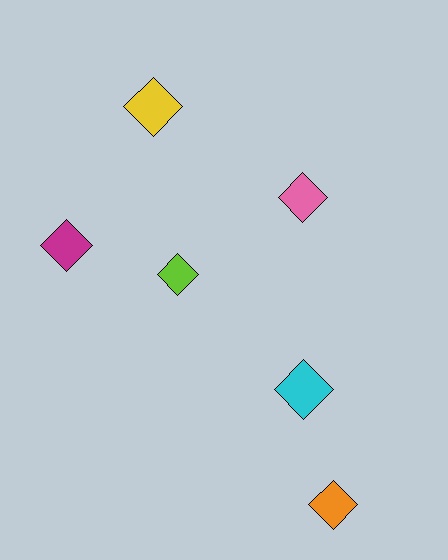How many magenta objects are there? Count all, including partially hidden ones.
There is 1 magenta object.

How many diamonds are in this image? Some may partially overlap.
There are 6 diamonds.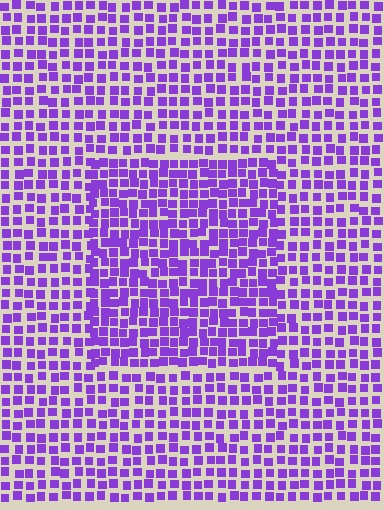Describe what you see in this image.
The image contains small purple elements arranged at two different densities. A rectangle-shaped region is visible where the elements are more densely packed than the surrounding area.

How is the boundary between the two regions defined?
The boundary is defined by a change in element density (approximately 1.5x ratio). All elements are the same color, size, and shape.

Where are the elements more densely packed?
The elements are more densely packed inside the rectangle boundary.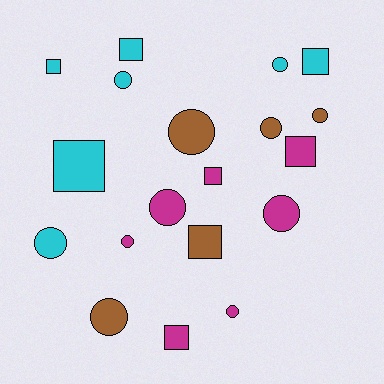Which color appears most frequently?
Magenta, with 7 objects.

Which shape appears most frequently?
Circle, with 11 objects.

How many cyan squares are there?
There are 4 cyan squares.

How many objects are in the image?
There are 19 objects.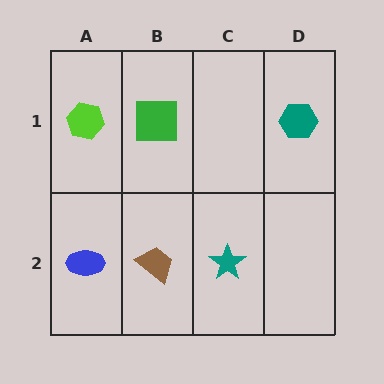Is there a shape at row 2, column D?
No, that cell is empty.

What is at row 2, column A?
A blue ellipse.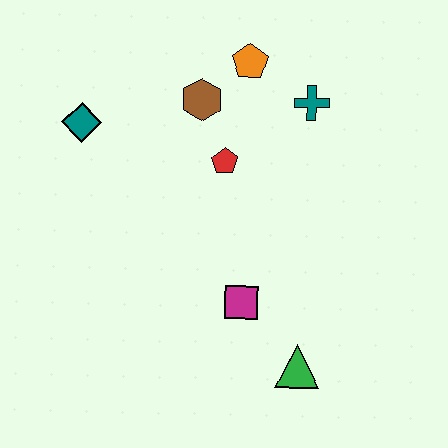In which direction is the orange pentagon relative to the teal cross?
The orange pentagon is to the left of the teal cross.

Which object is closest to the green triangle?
The magenta square is closest to the green triangle.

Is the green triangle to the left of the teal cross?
Yes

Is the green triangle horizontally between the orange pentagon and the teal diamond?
No